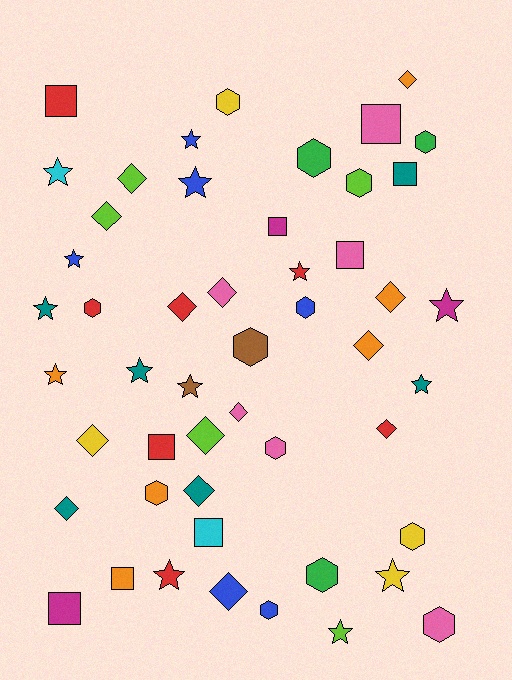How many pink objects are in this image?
There are 6 pink objects.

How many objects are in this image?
There are 50 objects.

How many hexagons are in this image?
There are 13 hexagons.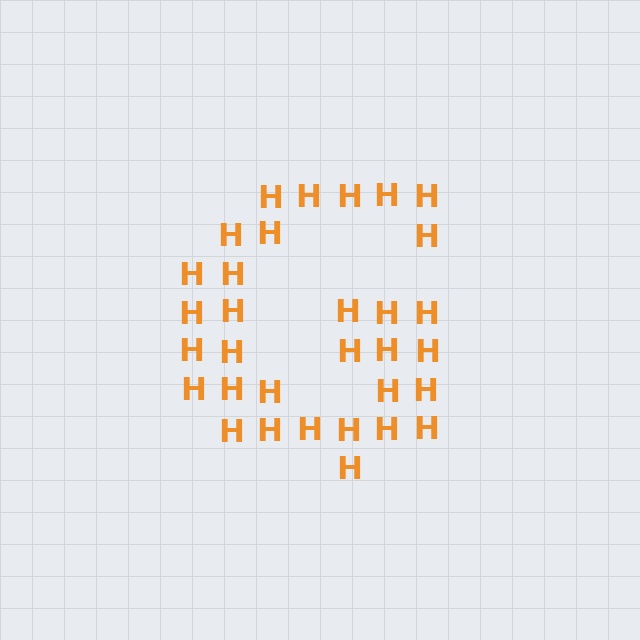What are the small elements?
The small elements are letter H's.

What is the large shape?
The large shape is the letter G.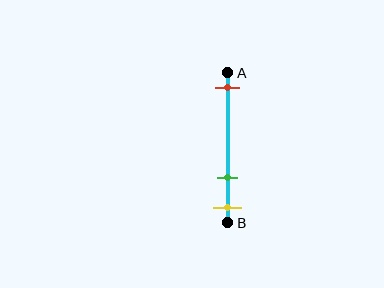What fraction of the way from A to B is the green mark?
The green mark is approximately 70% (0.7) of the way from A to B.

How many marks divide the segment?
There are 3 marks dividing the segment.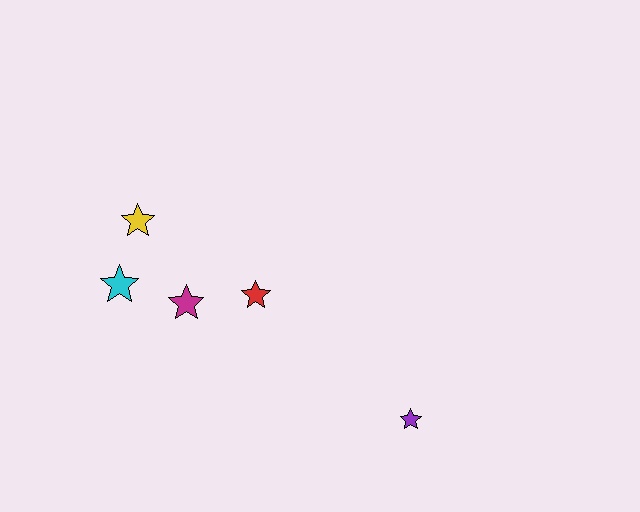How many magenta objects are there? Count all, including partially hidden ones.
There is 1 magenta object.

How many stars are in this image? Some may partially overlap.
There are 5 stars.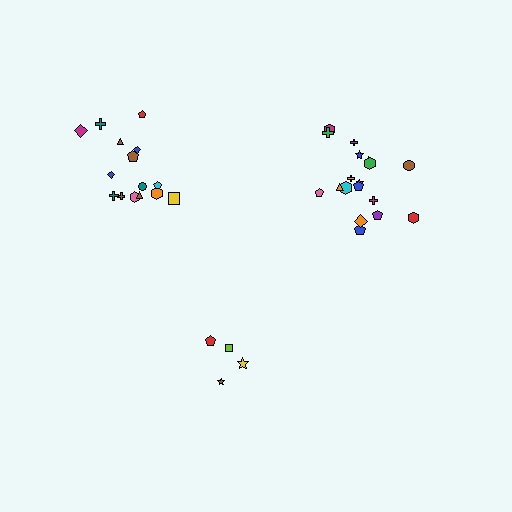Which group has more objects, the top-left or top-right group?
The top-right group.